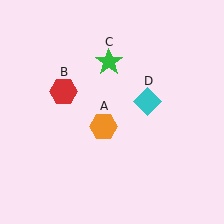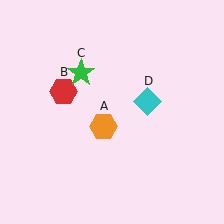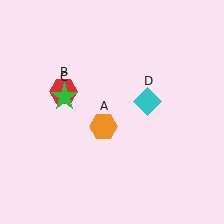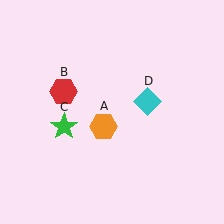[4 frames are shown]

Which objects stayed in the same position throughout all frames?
Orange hexagon (object A) and red hexagon (object B) and cyan diamond (object D) remained stationary.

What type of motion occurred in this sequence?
The green star (object C) rotated counterclockwise around the center of the scene.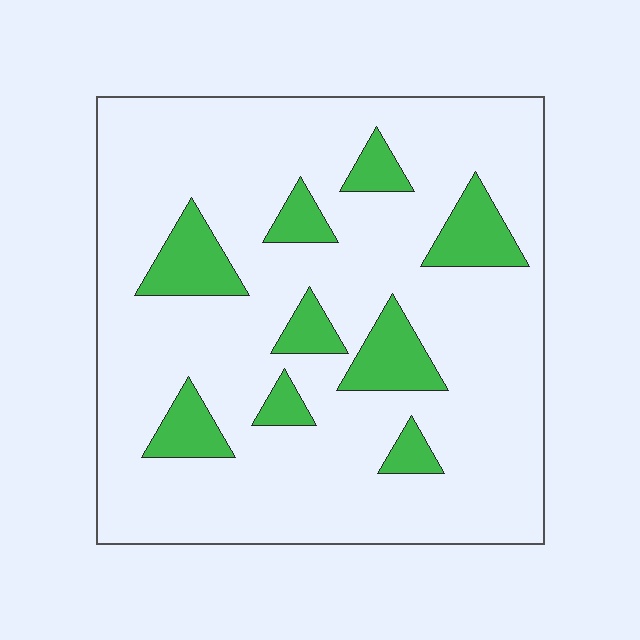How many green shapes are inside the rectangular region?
9.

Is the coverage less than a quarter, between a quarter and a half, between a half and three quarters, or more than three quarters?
Less than a quarter.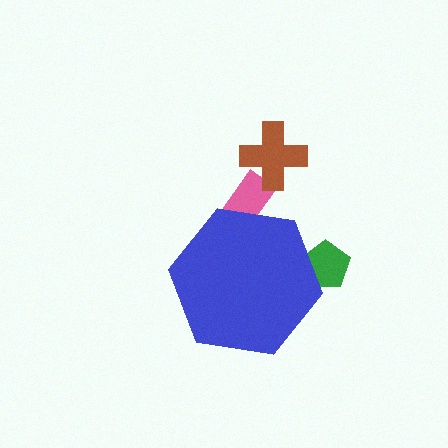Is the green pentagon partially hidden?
Yes, the green pentagon is partially hidden behind the blue hexagon.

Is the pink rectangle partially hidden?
Yes, the pink rectangle is partially hidden behind the blue hexagon.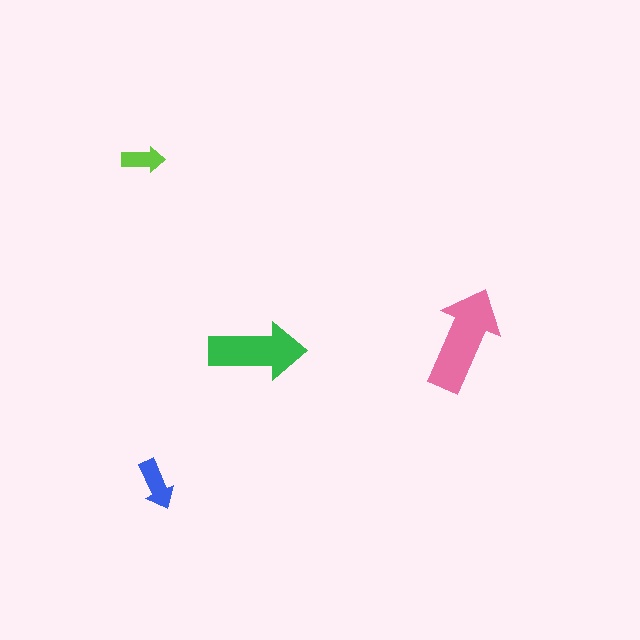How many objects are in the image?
There are 4 objects in the image.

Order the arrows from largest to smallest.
the pink one, the green one, the blue one, the lime one.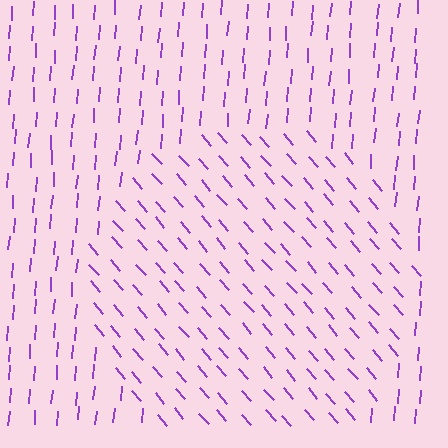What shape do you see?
I see a circle.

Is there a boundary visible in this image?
Yes, there is a texture boundary formed by a change in line orientation.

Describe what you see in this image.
The image is filled with small purple line segments. A circle region in the image has lines oriented differently from the surrounding lines, creating a visible texture boundary.